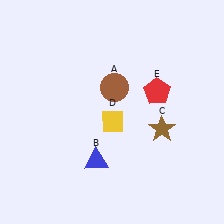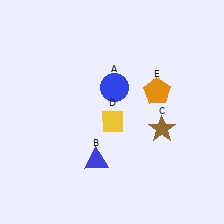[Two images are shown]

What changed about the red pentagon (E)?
In Image 1, E is red. In Image 2, it changed to orange.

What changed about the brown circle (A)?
In Image 1, A is brown. In Image 2, it changed to blue.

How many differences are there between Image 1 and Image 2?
There are 2 differences between the two images.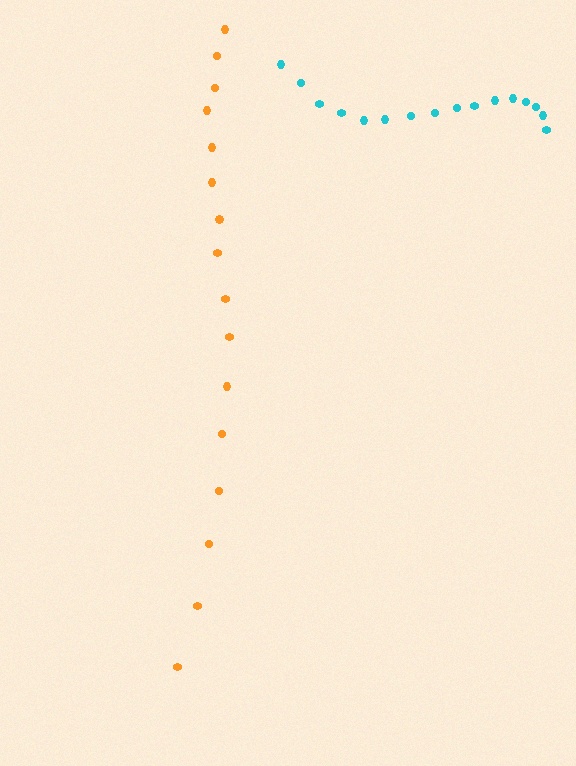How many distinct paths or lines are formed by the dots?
There are 2 distinct paths.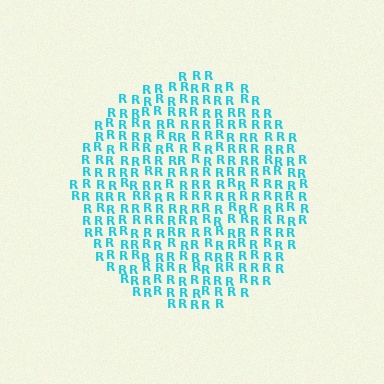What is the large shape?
The large shape is a circle.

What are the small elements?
The small elements are letter R's.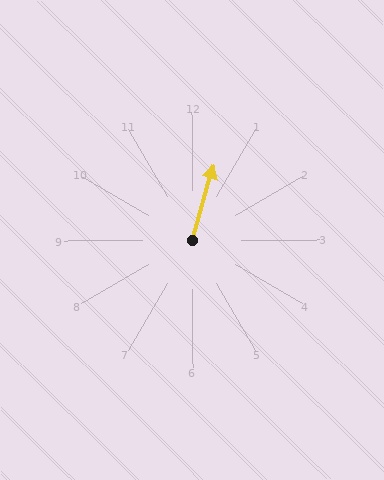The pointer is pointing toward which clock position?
Roughly 1 o'clock.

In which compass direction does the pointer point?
North.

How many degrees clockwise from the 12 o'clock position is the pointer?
Approximately 16 degrees.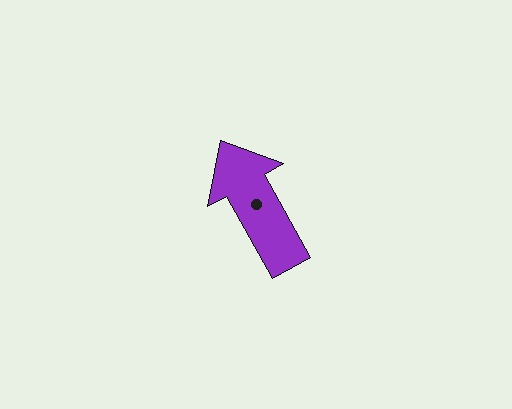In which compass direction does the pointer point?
Northwest.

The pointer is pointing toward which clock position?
Roughly 11 o'clock.